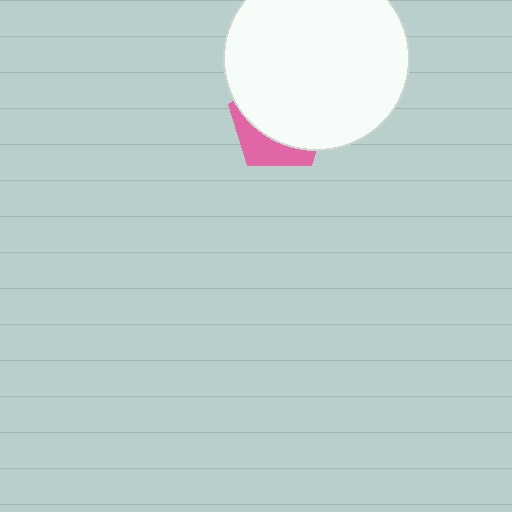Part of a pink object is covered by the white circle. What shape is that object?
It is a pentagon.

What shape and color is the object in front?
The object in front is a white circle.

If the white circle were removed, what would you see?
You would see the complete pink pentagon.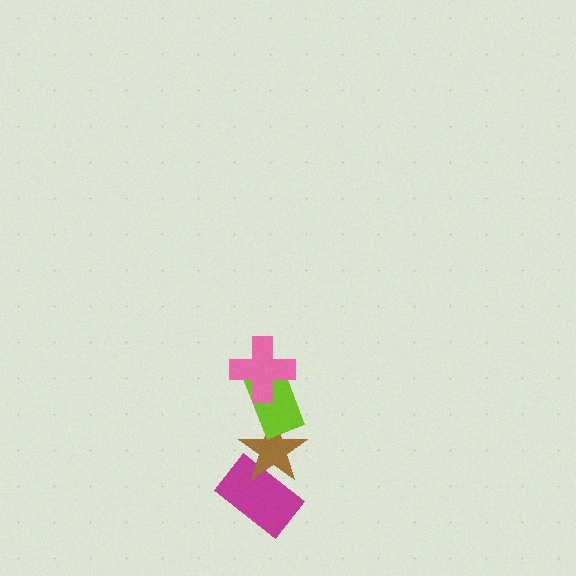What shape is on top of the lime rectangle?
The pink cross is on top of the lime rectangle.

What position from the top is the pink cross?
The pink cross is 1st from the top.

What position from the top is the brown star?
The brown star is 3rd from the top.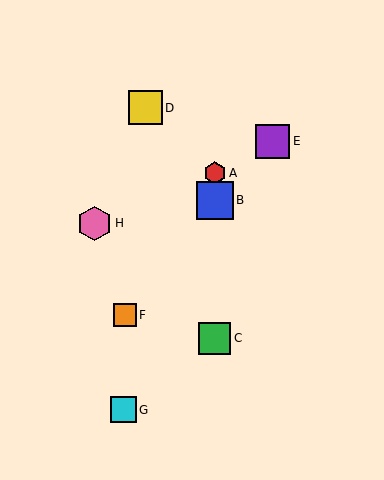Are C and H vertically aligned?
No, C is at x≈215 and H is at x≈95.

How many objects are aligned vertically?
3 objects (A, B, C) are aligned vertically.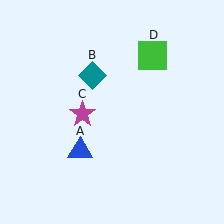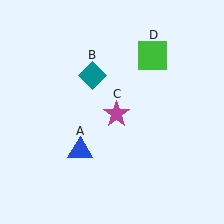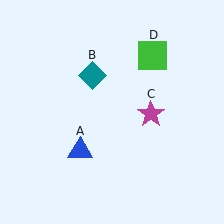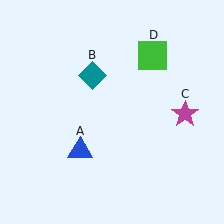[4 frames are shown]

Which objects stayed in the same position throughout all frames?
Blue triangle (object A) and teal diamond (object B) and green square (object D) remained stationary.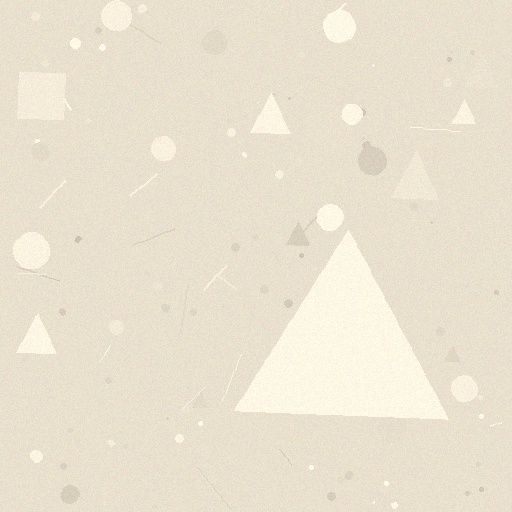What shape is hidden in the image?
A triangle is hidden in the image.